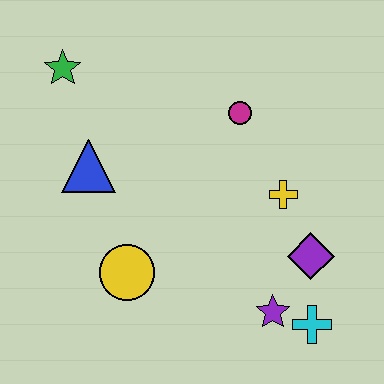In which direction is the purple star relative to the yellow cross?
The purple star is below the yellow cross.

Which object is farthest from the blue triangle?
The cyan cross is farthest from the blue triangle.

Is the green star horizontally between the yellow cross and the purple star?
No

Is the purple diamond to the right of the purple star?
Yes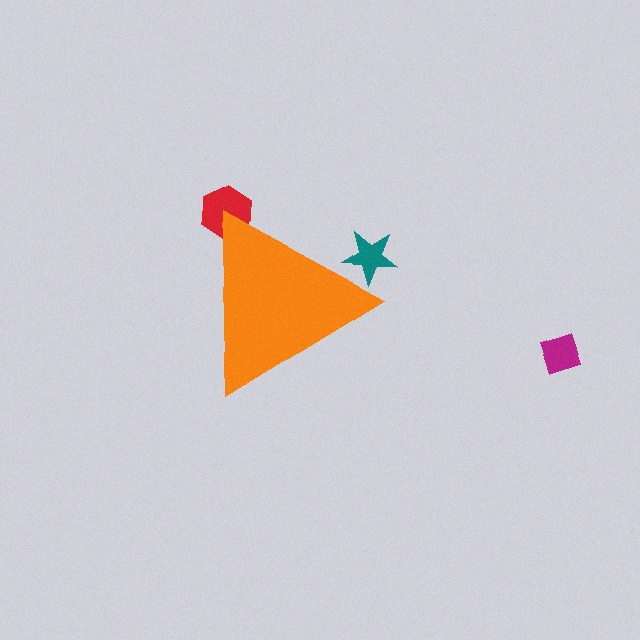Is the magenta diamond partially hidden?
No, the magenta diamond is fully visible.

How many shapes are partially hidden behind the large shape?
2 shapes are partially hidden.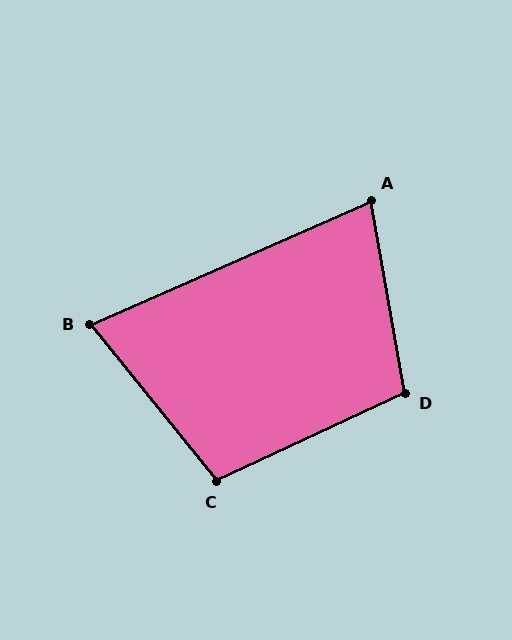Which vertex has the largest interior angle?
D, at approximately 105 degrees.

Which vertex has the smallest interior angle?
B, at approximately 75 degrees.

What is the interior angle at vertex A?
Approximately 76 degrees (acute).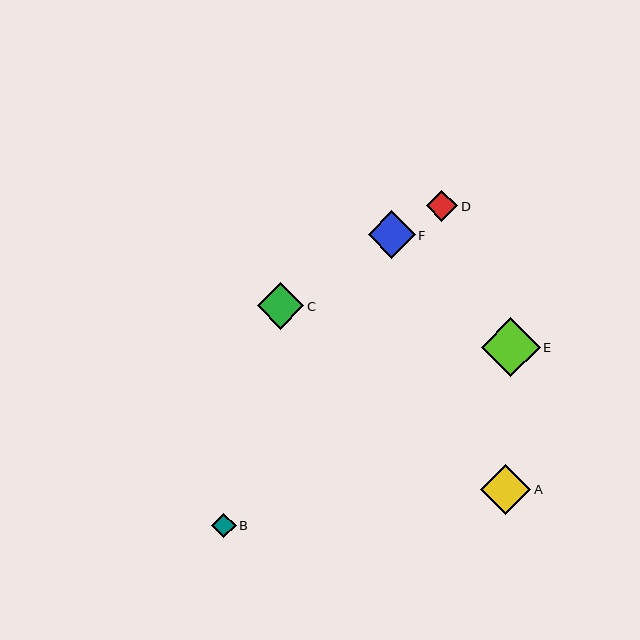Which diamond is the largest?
Diamond E is the largest with a size of approximately 59 pixels.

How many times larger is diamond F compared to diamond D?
Diamond F is approximately 1.5 times the size of diamond D.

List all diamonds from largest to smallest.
From largest to smallest: E, A, F, C, D, B.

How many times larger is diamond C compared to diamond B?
Diamond C is approximately 1.9 times the size of diamond B.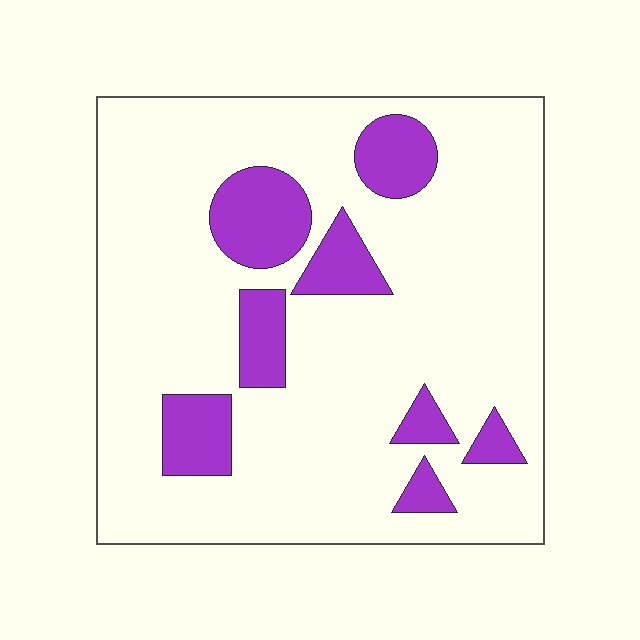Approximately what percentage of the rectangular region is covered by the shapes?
Approximately 15%.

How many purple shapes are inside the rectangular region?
8.